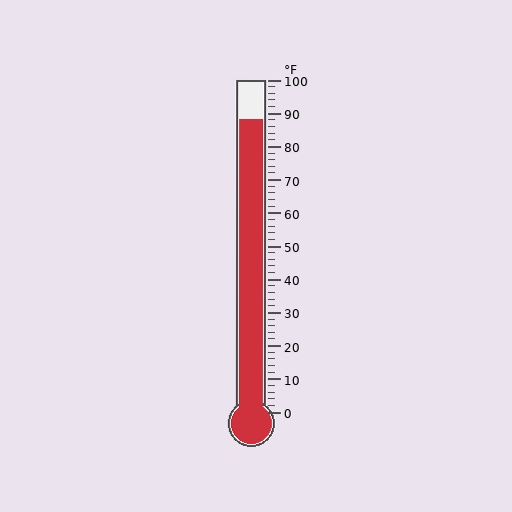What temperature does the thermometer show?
The thermometer shows approximately 88°F.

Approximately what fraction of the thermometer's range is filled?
The thermometer is filled to approximately 90% of its range.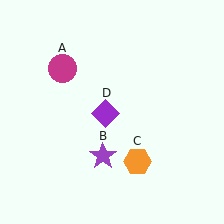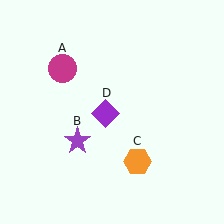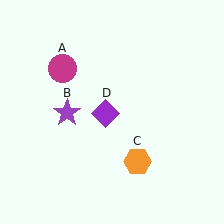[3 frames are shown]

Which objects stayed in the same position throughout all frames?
Magenta circle (object A) and orange hexagon (object C) and purple diamond (object D) remained stationary.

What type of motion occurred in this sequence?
The purple star (object B) rotated clockwise around the center of the scene.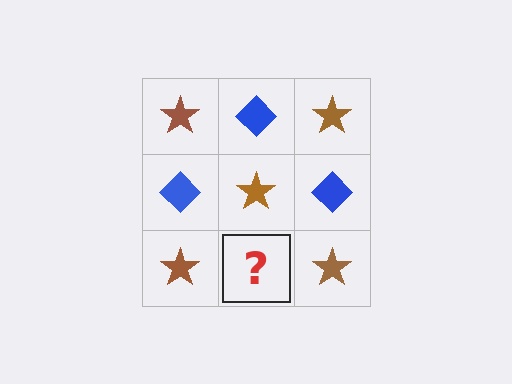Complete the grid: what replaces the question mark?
The question mark should be replaced with a blue diamond.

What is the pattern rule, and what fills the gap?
The rule is that it alternates brown star and blue diamond in a checkerboard pattern. The gap should be filled with a blue diamond.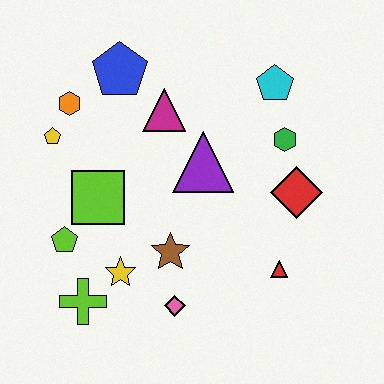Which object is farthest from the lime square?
The cyan pentagon is farthest from the lime square.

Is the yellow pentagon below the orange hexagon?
Yes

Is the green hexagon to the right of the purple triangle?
Yes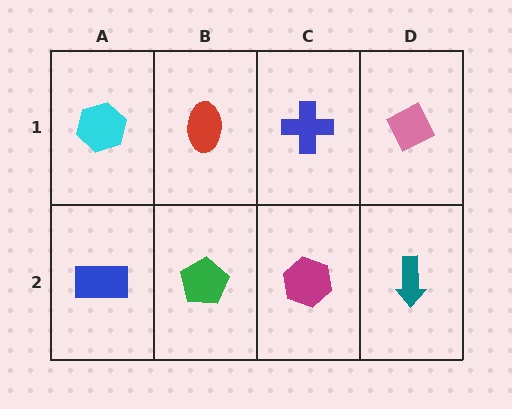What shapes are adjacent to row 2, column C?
A blue cross (row 1, column C), a green pentagon (row 2, column B), a teal arrow (row 2, column D).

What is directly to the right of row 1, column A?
A red ellipse.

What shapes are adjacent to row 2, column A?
A cyan hexagon (row 1, column A), a green pentagon (row 2, column B).